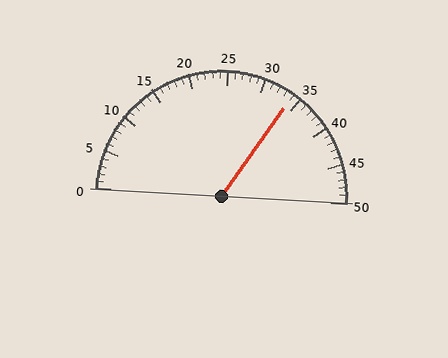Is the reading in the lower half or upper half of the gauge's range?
The reading is in the upper half of the range (0 to 50).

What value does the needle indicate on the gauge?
The needle indicates approximately 34.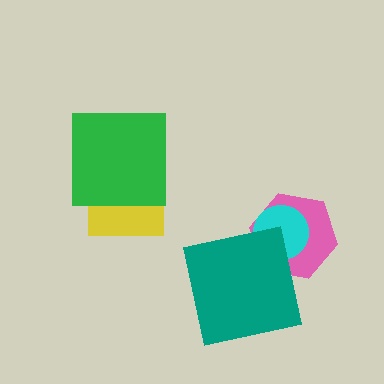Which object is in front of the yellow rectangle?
The green square is in front of the yellow rectangle.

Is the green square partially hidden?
No, no other shape covers it.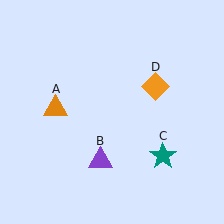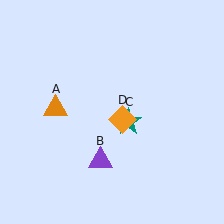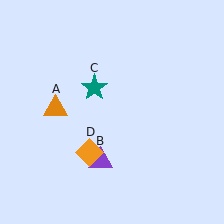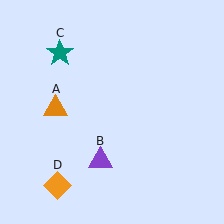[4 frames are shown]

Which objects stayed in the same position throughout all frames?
Orange triangle (object A) and purple triangle (object B) remained stationary.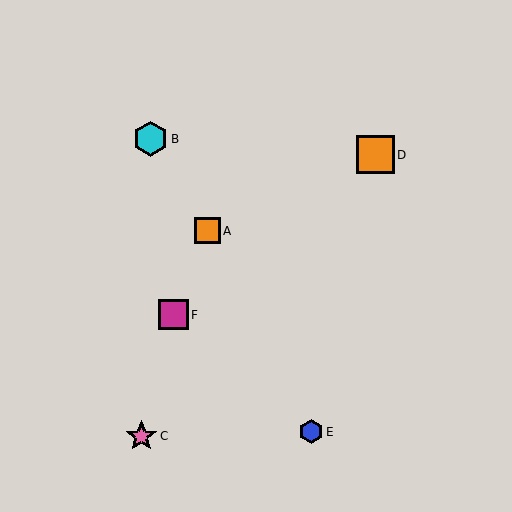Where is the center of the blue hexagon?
The center of the blue hexagon is at (311, 432).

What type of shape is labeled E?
Shape E is a blue hexagon.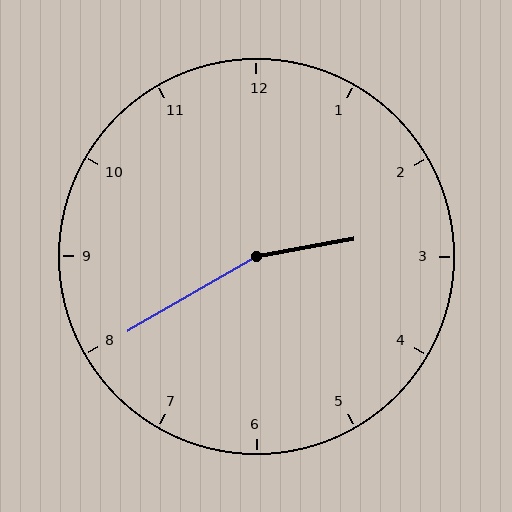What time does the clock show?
2:40.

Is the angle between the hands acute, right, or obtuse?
It is obtuse.